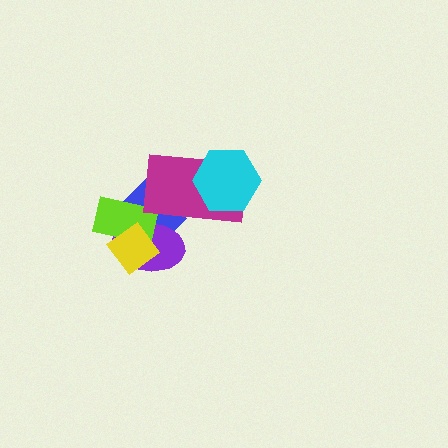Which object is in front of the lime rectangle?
The yellow diamond is in front of the lime rectangle.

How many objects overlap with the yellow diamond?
3 objects overlap with the yellow diamond.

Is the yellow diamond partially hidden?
No, no other shape covers it.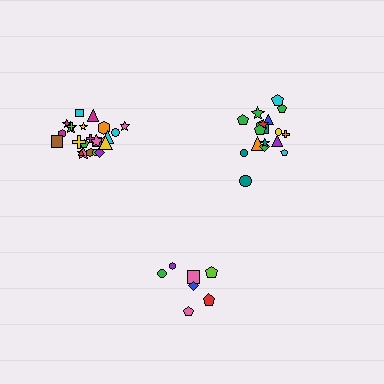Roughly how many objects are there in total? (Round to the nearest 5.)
Roughly 50 objects in total.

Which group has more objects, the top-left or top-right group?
The top-left group.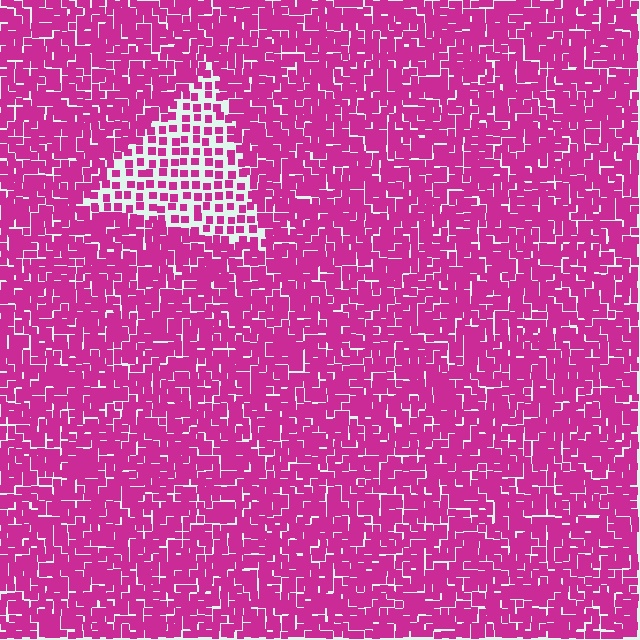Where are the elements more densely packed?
The elements are more densely packed outside the triangle boundary.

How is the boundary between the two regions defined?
The boundary is defined by a change in element density (approximately 2.2x ratio). All elements are the same color, size, and shape.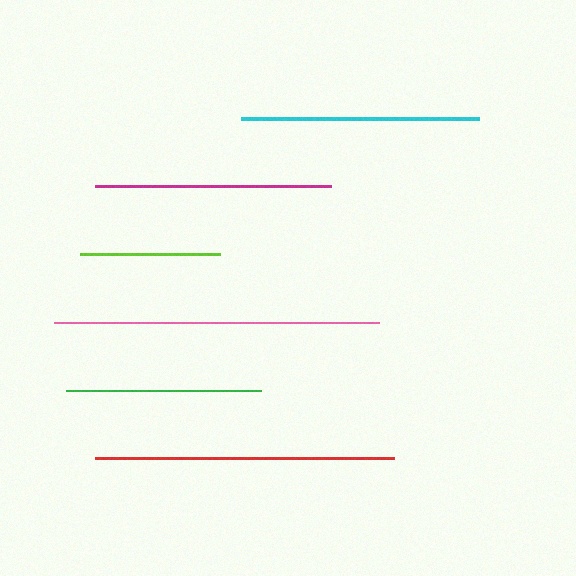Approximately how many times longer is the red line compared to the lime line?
The red line is approximately 2.1 times the length of the lime line.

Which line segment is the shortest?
The lime line is the shortest at approximately 139 pixels.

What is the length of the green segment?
The green segment is approximately 195 pixels long.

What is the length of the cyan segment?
The cyan segment is approximately 238 pixels long.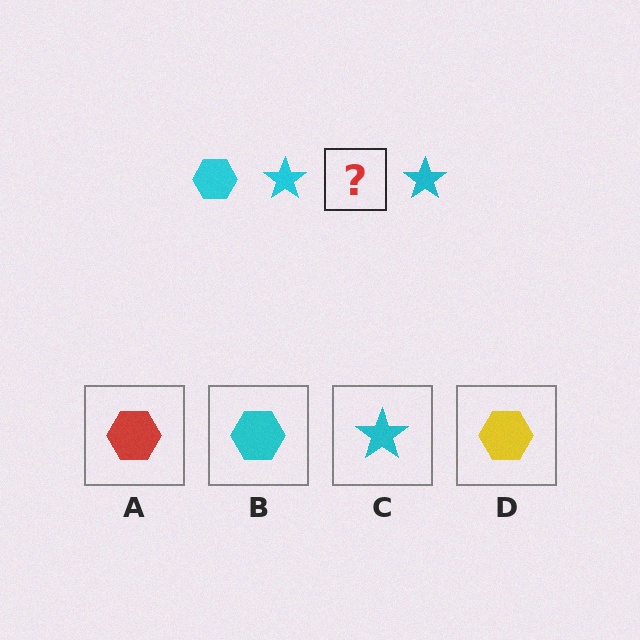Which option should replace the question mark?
Option B.